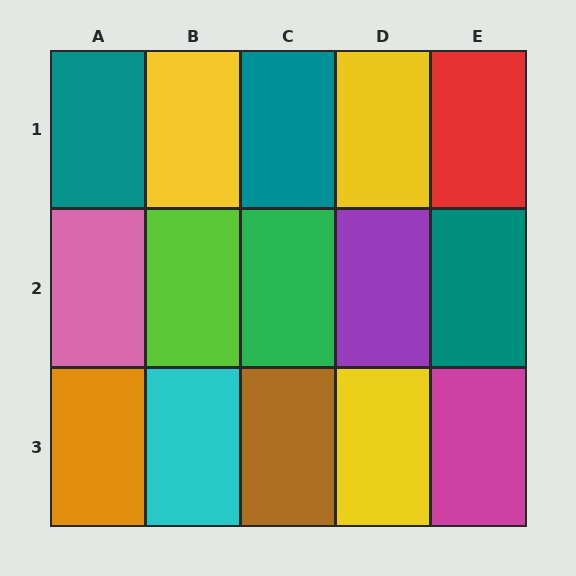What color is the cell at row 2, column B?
Lime.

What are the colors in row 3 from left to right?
Orange, cyan, brown, yellow, magenta.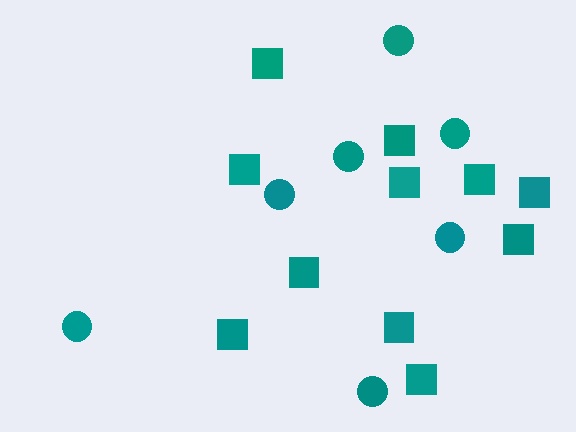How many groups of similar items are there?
There are 2 groups: one group of squares (11) and one group of circles (7).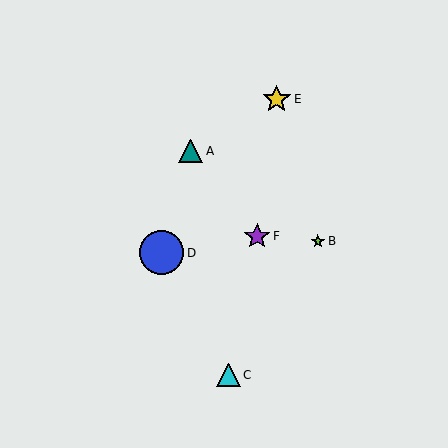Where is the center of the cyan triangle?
The center of the cyan triangle is at (228, 375).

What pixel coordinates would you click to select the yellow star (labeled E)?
Click at (277, 99) to select the yellow star E.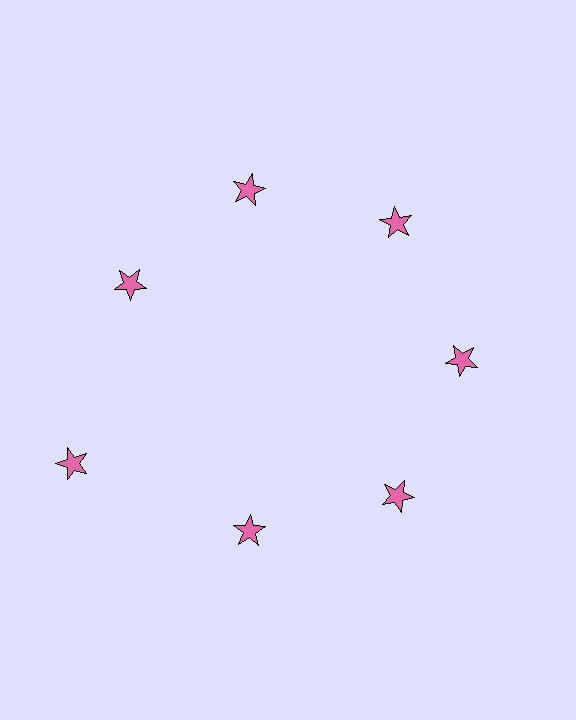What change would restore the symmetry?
The symmetry would be restored by moving it inward, back onto the ring so that all 7 stars sit at equal angles and equal distance from the center.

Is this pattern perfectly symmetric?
No. The 7 pink stars are arranged in a ring, but one element near the 8 o'clock position is pushed outward from the center, breaking the 7-fold rotational symmetry.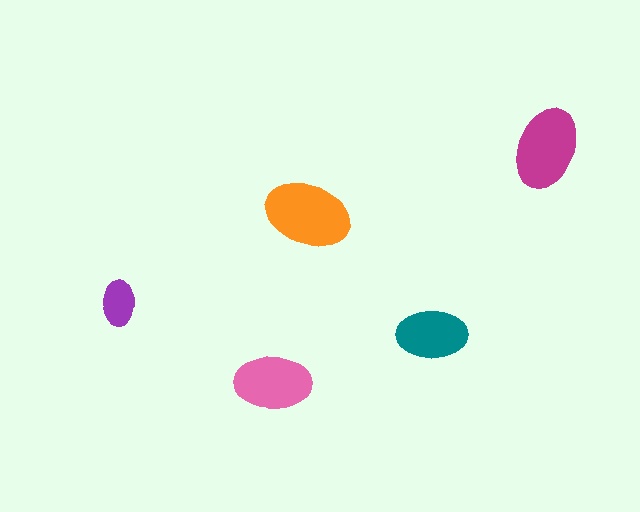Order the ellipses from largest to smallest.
the orange one, the magenta one, the pink one, the teal one, the purple one.